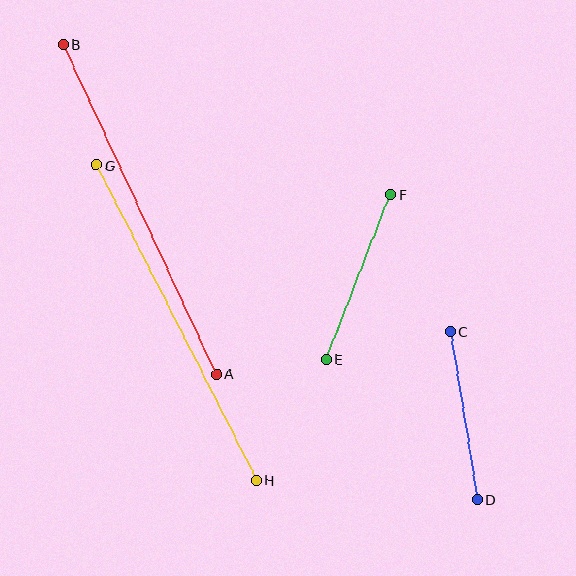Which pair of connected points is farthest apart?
Points A and B are farthest apart.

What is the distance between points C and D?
The distance is approximately 170 pixels.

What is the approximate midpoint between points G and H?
The midpoint is at approximately (176, 323) pixels.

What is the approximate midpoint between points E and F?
The midpoint is at approximately (358, 277) pixels.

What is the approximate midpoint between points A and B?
The midpoint is at approximately (140, 209) pixels.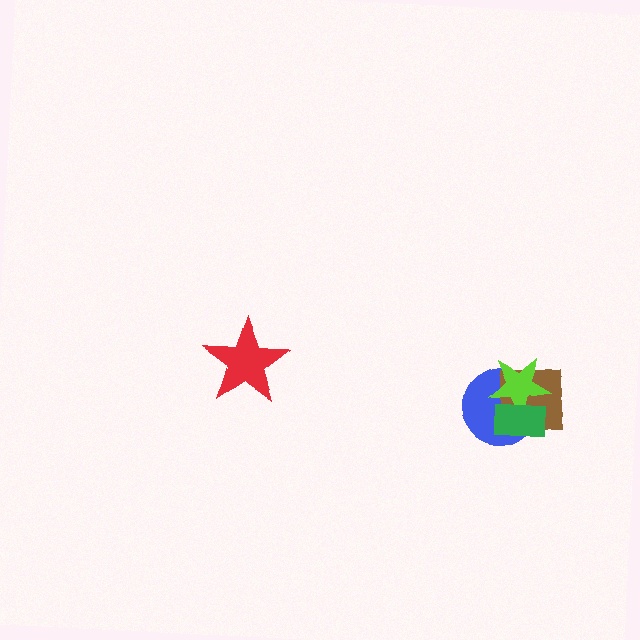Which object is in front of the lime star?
The green rectangle is in front of the lime star.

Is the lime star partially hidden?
Yes, it is partially covered by another shape.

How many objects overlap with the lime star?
3 objects overlap with the lime star.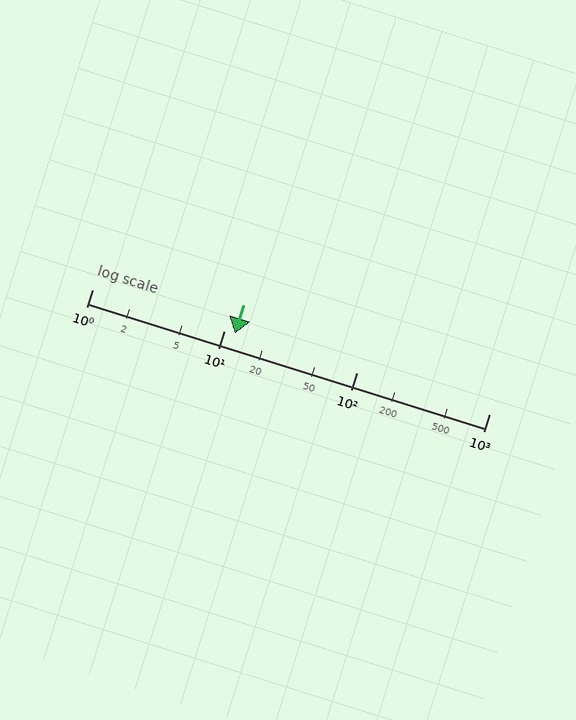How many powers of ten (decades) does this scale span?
The scale spans 3 decades, from 1 to 1000.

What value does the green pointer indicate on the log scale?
The pointer indicates approximately 12.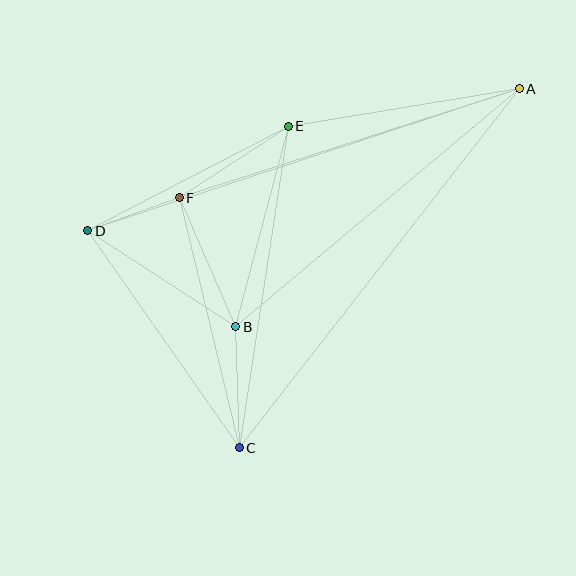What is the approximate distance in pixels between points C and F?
The distance between C and F is approximately 257 pixels.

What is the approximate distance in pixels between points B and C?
The distance between B and C is approximately 121 pixels.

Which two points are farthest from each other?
Points A and C are farthest from each other.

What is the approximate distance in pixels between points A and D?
The distance between A and D is approximately 454 pixels.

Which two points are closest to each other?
Points D and F are closest to each other.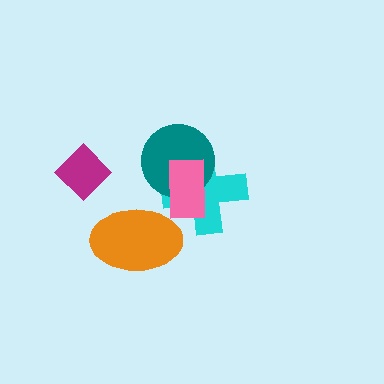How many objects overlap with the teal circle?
2 objects overlap with the teal circle.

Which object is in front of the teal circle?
The pink rectangle is in front of the teal circle.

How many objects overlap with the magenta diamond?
0 objects overlap with the magenta diamond.